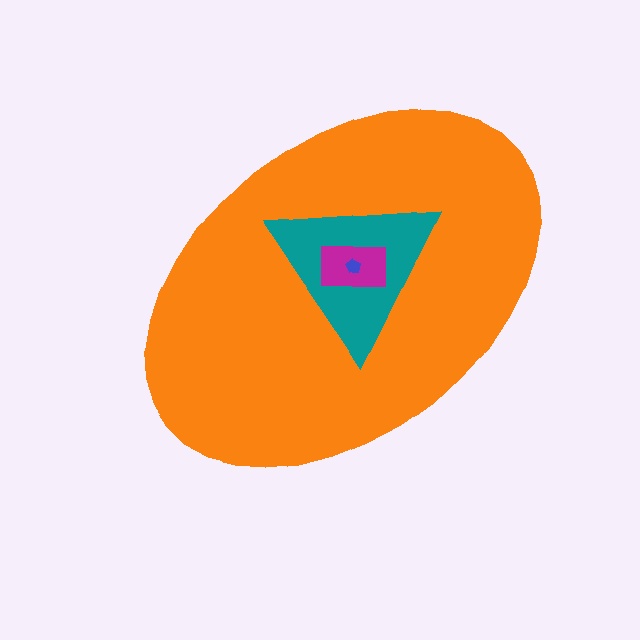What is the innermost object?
The blue pentagon.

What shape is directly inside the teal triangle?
The magenta rectangle.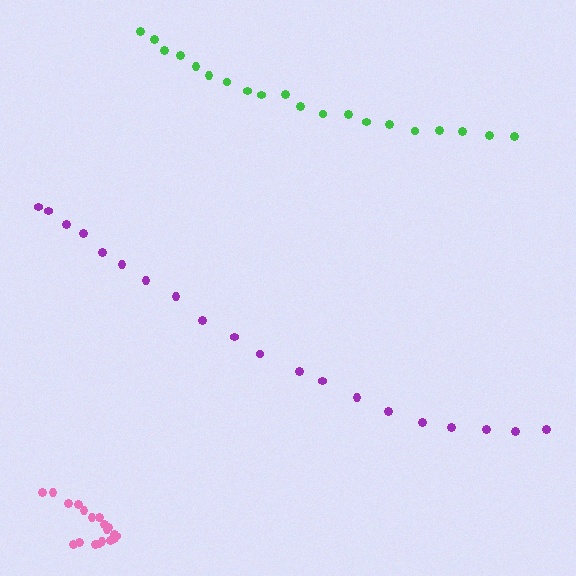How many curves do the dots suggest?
There are 3 distinct paths.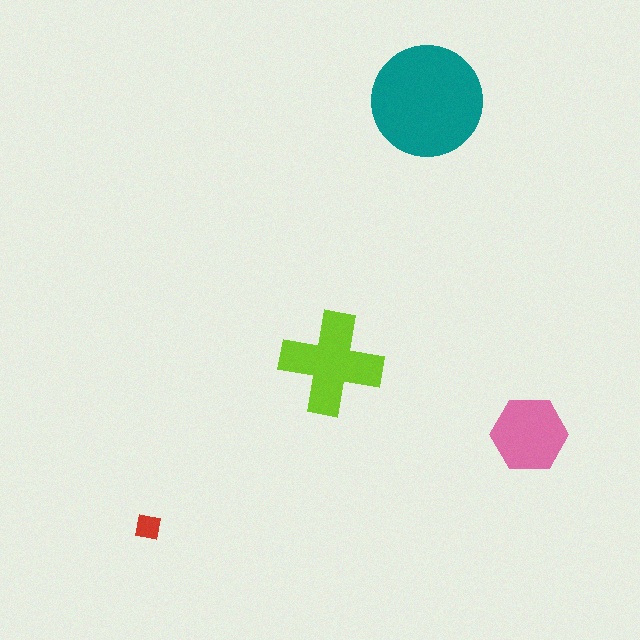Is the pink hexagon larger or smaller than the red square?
Larger.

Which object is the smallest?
The red square.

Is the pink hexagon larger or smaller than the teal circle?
Smaller.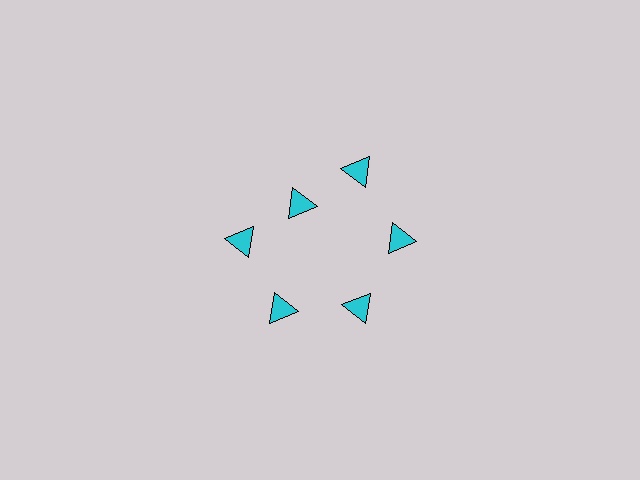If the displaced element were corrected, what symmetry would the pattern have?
It would have 6-fold rotational symmetry — the pattern would map onto itself every 60 degrees.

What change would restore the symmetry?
The symmetry would be restored by moving it outward, back onto the ring so that all 6 triangles sit at equal angles and equal distance from the center.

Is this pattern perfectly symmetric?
No. The 6 cyan triangles are arranged in a ring, but one element near the 11 o'clock position is pulled inward toward the center, breaking the 6-fold rotational symmetry.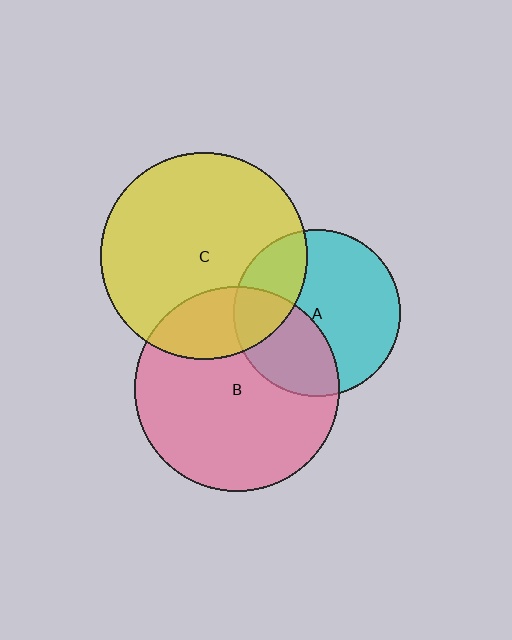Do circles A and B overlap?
Yes.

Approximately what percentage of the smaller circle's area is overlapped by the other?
Approximately 35%.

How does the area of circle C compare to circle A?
Approximately 1.5 times.